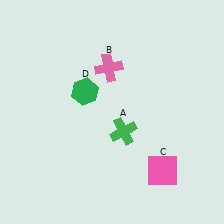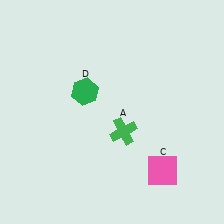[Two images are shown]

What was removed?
The pink cross (B) was removed in Image 2.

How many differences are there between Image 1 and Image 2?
There is 1 difference between the two images.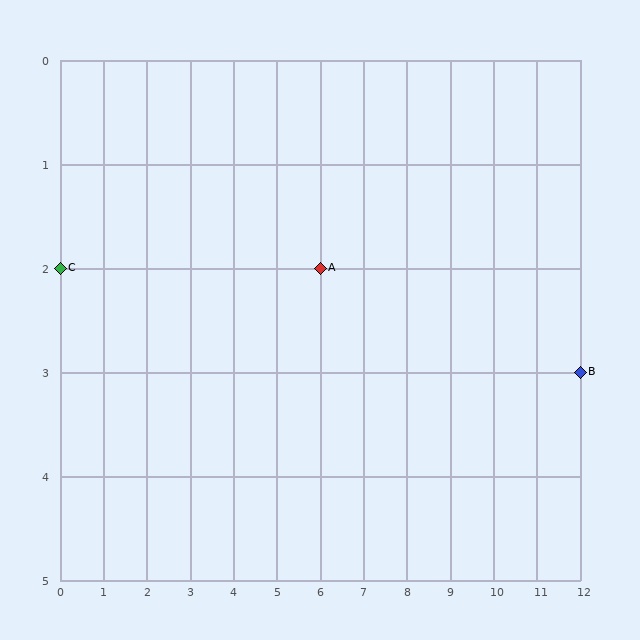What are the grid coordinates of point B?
Point B is at grid coordinates (12, 3).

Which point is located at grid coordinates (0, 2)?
Point C is at (0, 2).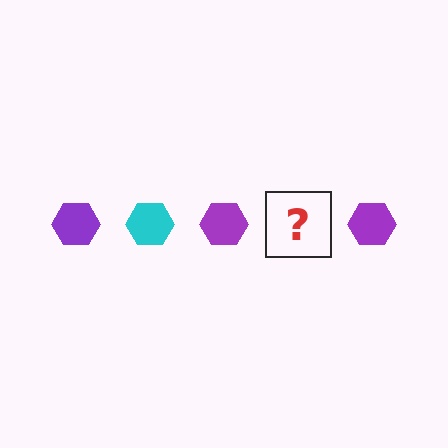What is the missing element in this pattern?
The missing element is a cyan hexagon.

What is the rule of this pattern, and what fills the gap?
The rule is that the pattern cycles through purple, cyan hexagons. The gap should be filled with a cyan hexagon.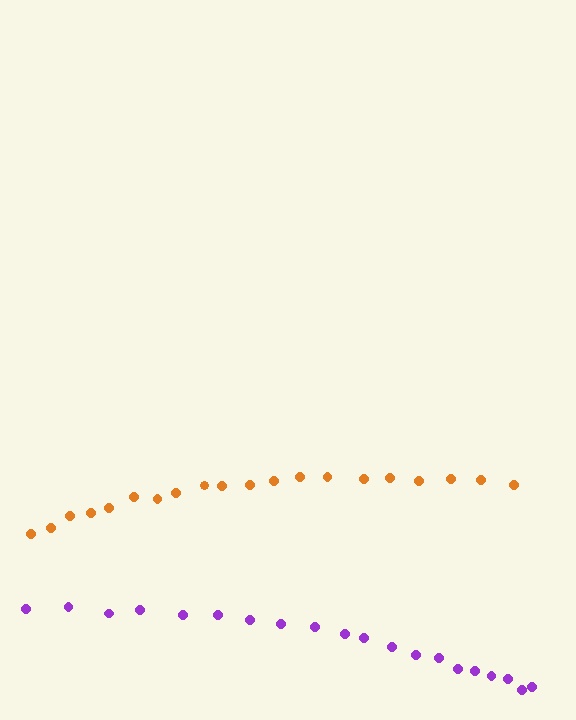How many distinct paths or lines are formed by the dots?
There are 2 distinct paths.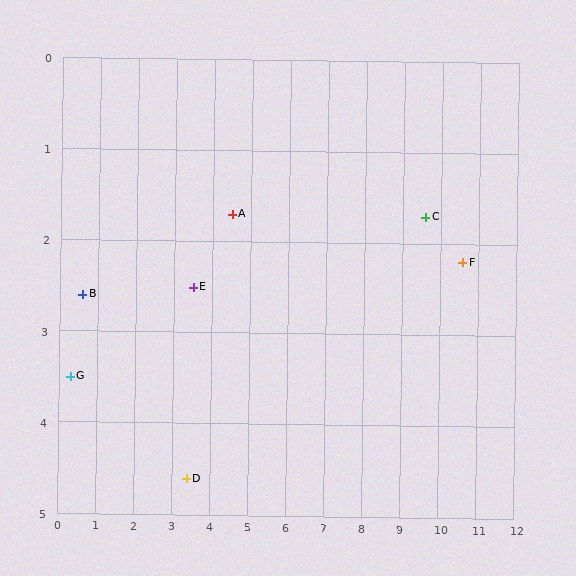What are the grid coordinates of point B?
Point B is at approximately (0.6, 2.6).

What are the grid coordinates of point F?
Point F is at approximately (10.6, 2.2).